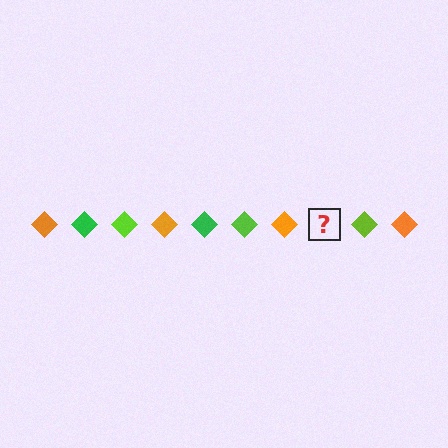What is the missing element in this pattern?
The missing element is a green diamond.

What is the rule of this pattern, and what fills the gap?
The rule is that the pattern cycles through orange, green, lime diamonds. The gap should be filled with a green diamond.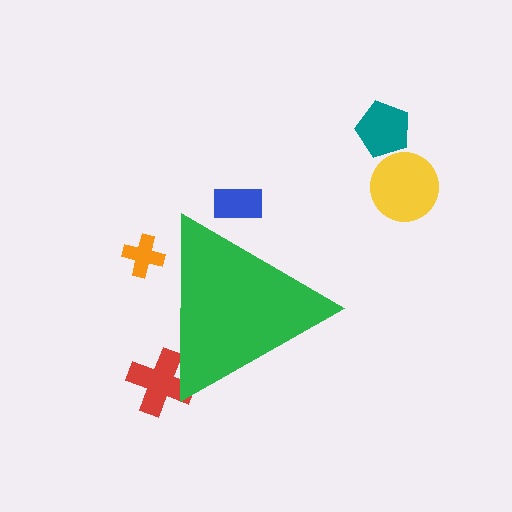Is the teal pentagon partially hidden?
No, the teal pentagon is fully visible.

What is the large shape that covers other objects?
A green triangle.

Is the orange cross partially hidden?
Yes, the orange cross is partially hidden behind the green triangle.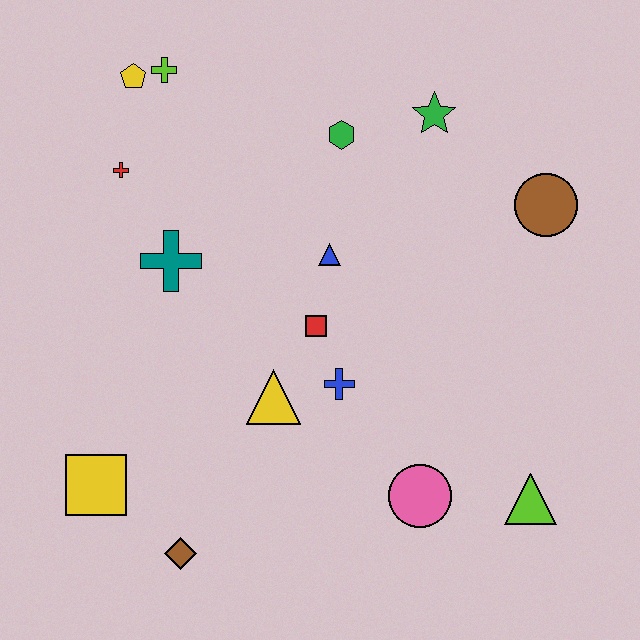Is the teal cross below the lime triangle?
No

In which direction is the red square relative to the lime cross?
The red square is below the lime cross.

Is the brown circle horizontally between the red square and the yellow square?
No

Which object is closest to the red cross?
The yellow pentagon is closest to the red cross.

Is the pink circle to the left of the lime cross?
No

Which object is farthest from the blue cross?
The yellow pentagon is farthest from the blue cross.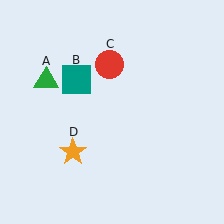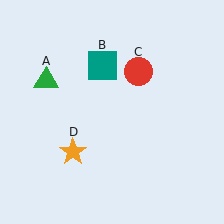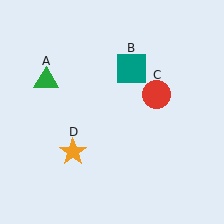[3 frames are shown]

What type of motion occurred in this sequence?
The teal square (object B), red circle (object C) rotated clockwise around the center of the scene.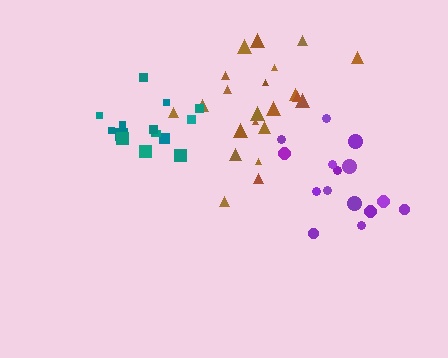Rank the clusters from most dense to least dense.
teal, brown, purple.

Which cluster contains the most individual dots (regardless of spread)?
Brown (22).